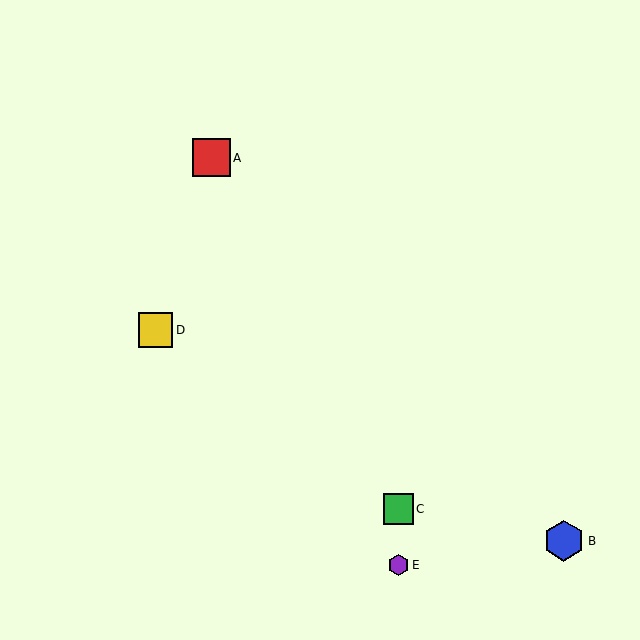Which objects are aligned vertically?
Objects C, E are aligned vertically.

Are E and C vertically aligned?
Yes, both are at x≈398.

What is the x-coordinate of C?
Object C is at x≈398.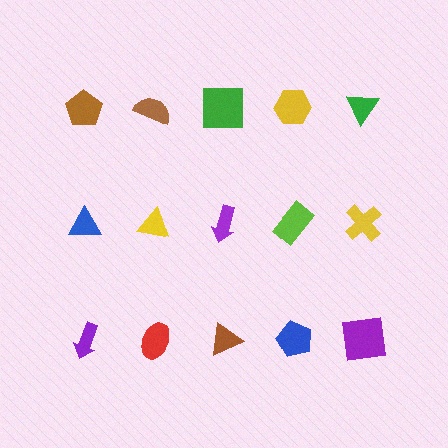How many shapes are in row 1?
5 shapes.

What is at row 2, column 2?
A yellow triangle.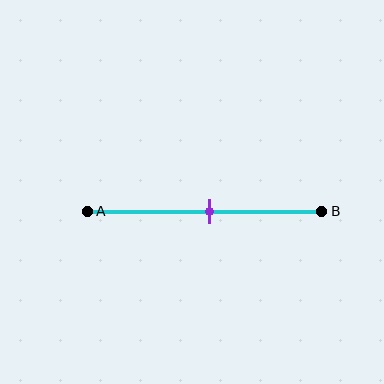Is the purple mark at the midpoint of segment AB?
Yes, the mark is approximately at the midpoint.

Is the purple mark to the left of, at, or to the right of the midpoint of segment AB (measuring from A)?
The purple mark is approximately at the midpoint of segment AB.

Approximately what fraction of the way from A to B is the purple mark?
The purple mark is approximately 50% of the way from A to B.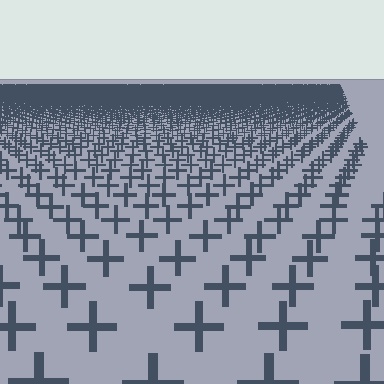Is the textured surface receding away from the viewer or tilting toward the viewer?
The surface is receding away from the viewer. Texture elements get smaller and denser toward the top.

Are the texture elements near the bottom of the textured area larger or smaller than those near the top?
Larger. Near the bottom, elements are closer to the viewer and appear at a bigger on-screen size.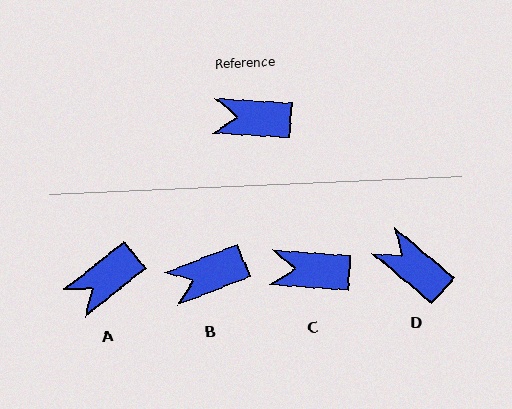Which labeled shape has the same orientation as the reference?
C.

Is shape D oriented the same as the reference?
No, it is off by about 37 degrees.